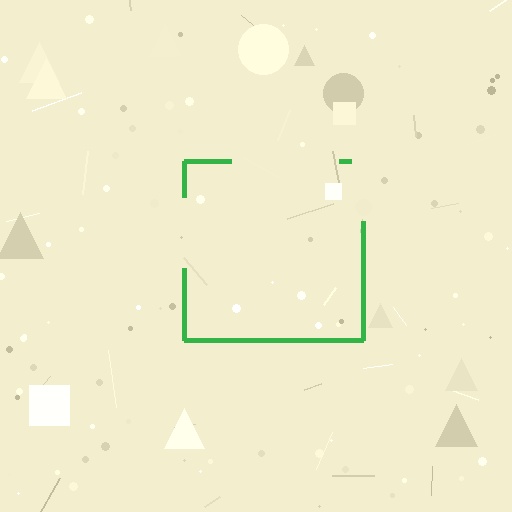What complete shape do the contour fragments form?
The contour fragments form a square.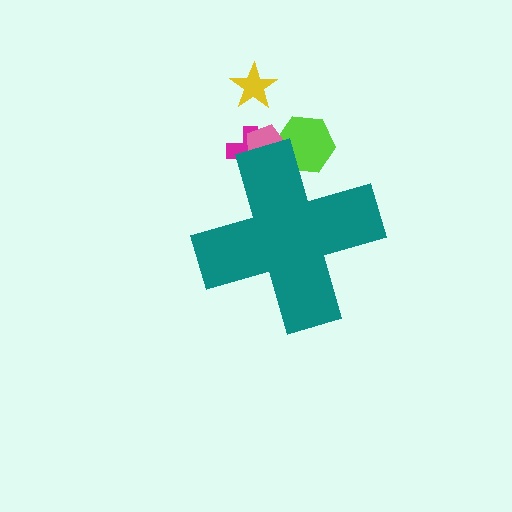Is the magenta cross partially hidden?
Yes, the magenta cross is partially hidden behind the teal cross.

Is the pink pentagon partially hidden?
Yes, the pink pentagon is partially hidden behind the teal cross.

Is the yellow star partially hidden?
No, the yellow star is fully visible.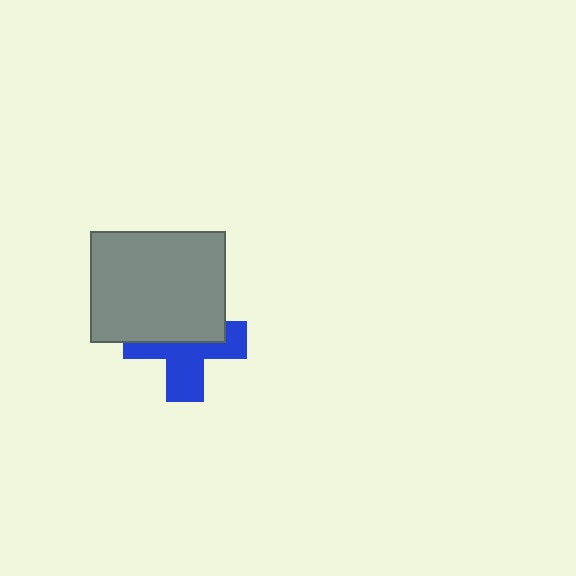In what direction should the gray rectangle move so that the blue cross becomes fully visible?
The gray rectangle should move up. That is the shortest direction to clear the overlap and leave the blue cross fully visible.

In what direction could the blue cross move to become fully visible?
The blue cross could move down. That would shift it out from behind the gray rectangle entirely.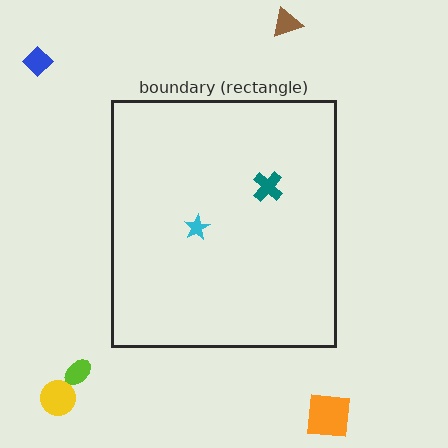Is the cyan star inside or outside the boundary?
Inside.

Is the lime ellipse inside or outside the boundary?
Outside.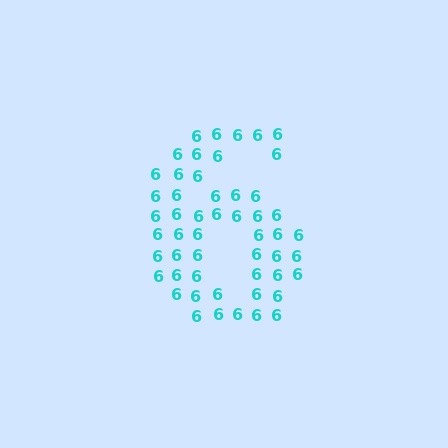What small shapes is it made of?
It is made of small digit 6's.